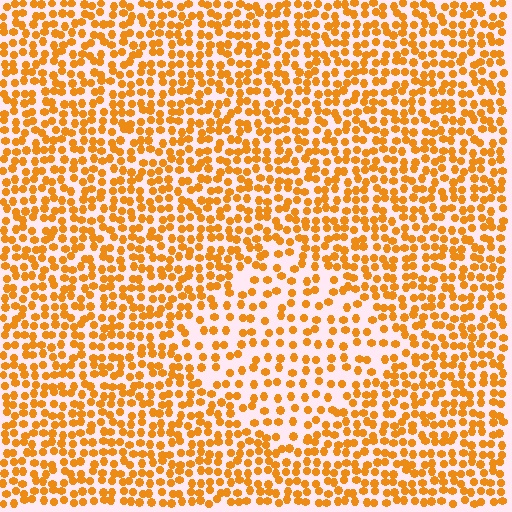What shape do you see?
I see a diamond.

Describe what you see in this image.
The image contains small orange elements arranged at two different densities. A diamond-shaped region is visible where the elements are less densely packed than the surrounding area.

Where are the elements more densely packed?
The elements are more densely packed outside the diamond boundary.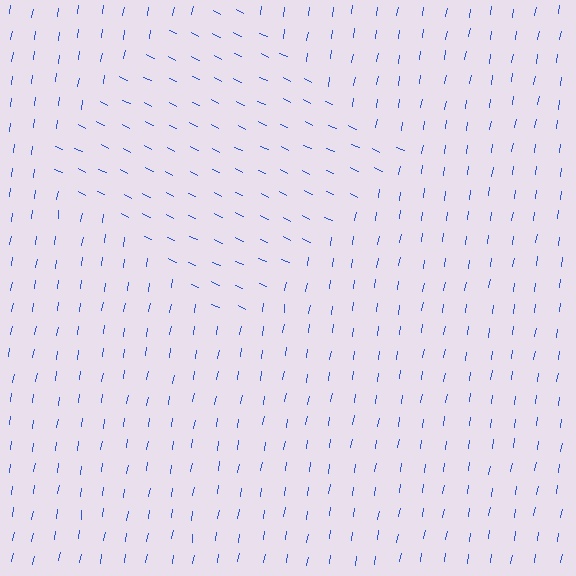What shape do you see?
I see a diamond.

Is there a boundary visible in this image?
Yes, there is a texture boundary formed by a change in line orientation.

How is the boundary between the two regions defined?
The boundary is defined purely by a change in line orientation (approximately 73 degrees difference). All lines are the same color and thickness.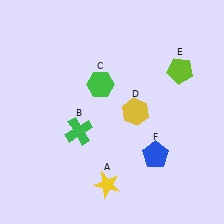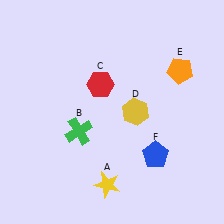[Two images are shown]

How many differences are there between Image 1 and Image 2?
There are 2 differences between the two images.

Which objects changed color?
C changed from green to red. E changed from lime to orange.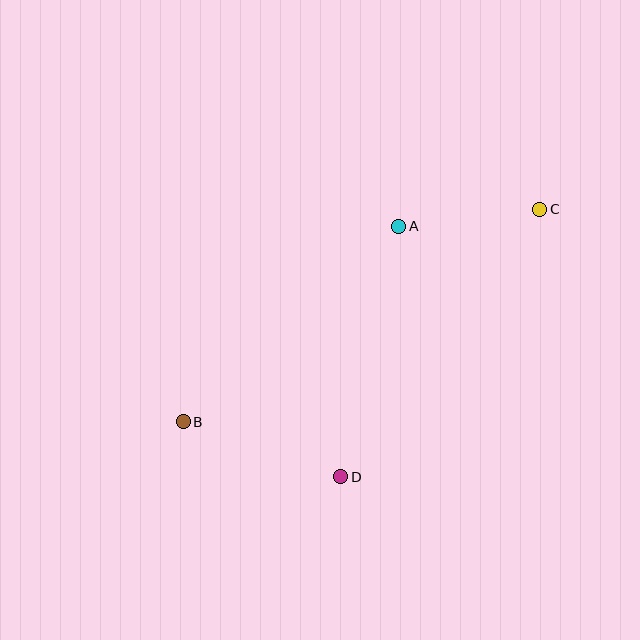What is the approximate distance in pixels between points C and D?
The distance between C and D is approximately 334 pixels.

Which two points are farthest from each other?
Points B and C are farthest from each other.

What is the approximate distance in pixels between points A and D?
The distance between A and D is approximately 257 pixels.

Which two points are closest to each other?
Points A and C are closest to each other.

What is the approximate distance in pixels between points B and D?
The distance between B and D is approximately 167 pixels.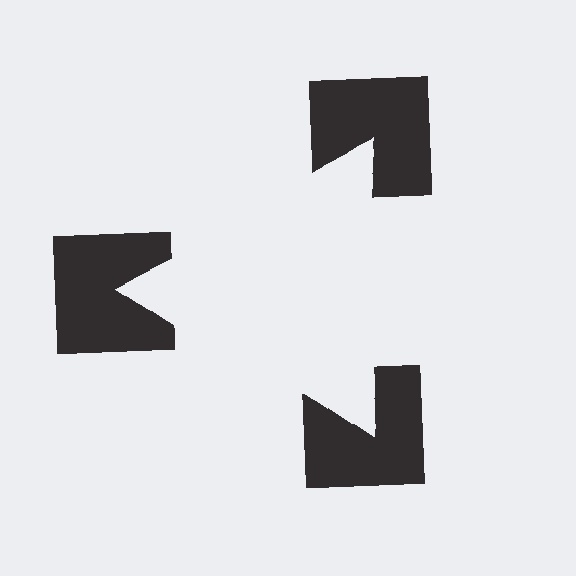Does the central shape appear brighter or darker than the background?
It typically appears slightly brighter than the background, even though no actual brightness change is drawn.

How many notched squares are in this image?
There are 3 — one at each vertex of the illusory triangle.